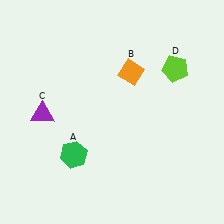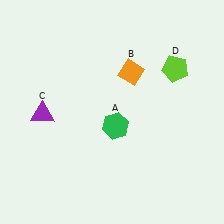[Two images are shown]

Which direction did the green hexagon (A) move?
The green hexagon (A) moved right.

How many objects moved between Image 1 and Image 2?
1 object moved between the two images.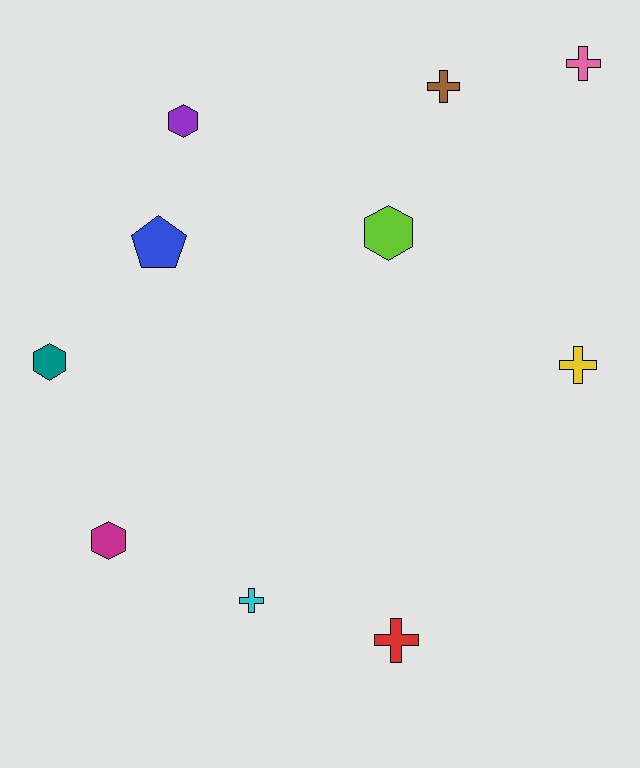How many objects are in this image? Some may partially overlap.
There are 10 objects.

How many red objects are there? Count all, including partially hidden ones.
There is 1 red object.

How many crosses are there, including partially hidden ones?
There are 5 crosses.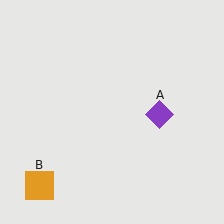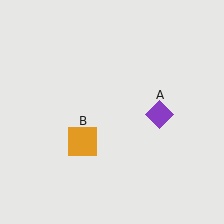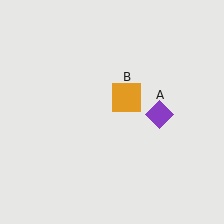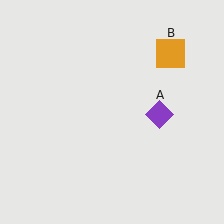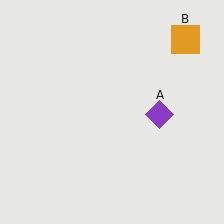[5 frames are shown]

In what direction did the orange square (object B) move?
The orange square (object B) moved up and to the right.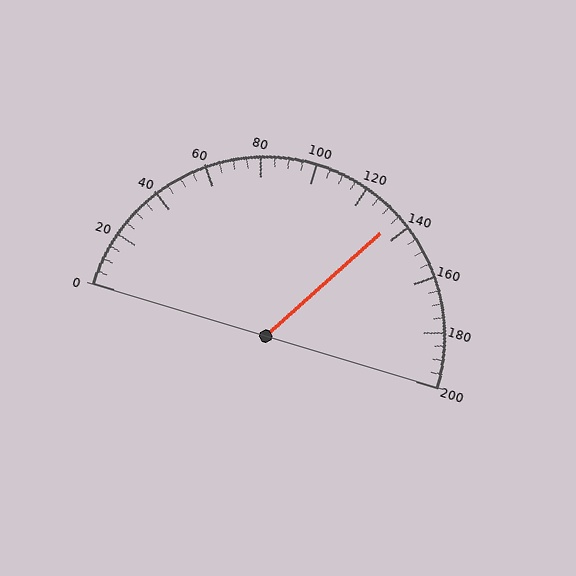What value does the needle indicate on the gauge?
The needle indicates approximately 135.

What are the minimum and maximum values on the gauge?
The gauge ranges from 0 to 200.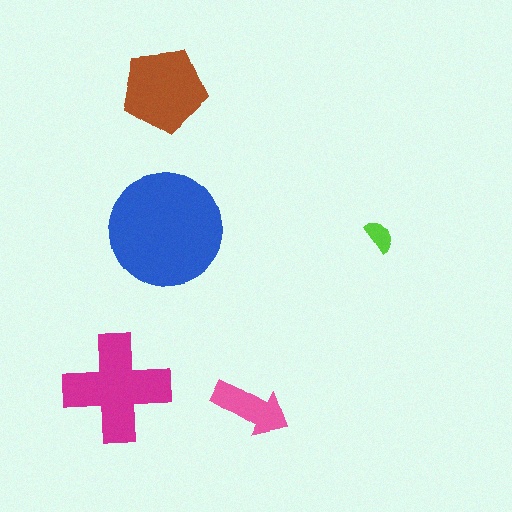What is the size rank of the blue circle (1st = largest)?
1st.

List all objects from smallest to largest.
The lime semicircle, the pink arrow, the brown pentagon, the magenta cross, the blue circle.